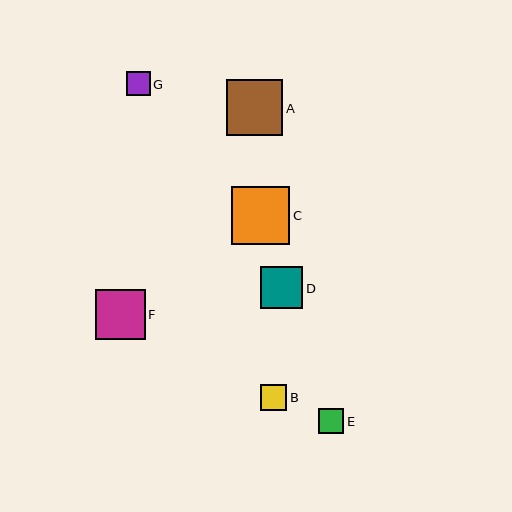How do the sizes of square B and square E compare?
Square B and square E are approximately the same size.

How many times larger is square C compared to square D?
Square C is approximately 1.4 times the size of square D.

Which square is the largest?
Square C is the largest with a size of approximately 58 pixels.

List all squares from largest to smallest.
From largest to smallest: C, A, F, D, B, E, G.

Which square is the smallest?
Square G is the smallest with a size of approximately 24 pixels.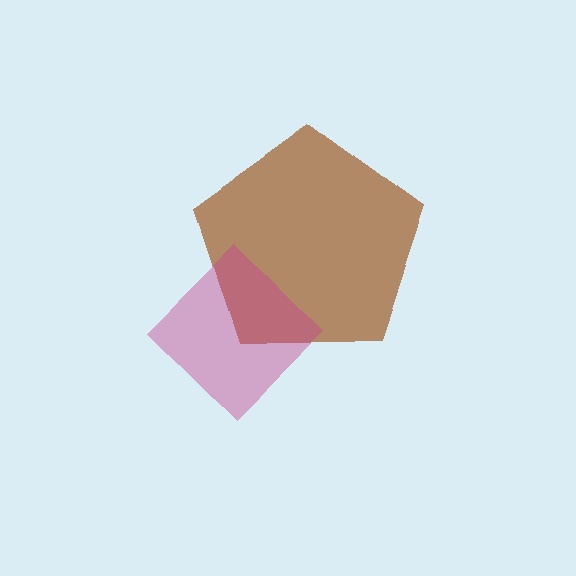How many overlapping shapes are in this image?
There are 2 overlapping shapes in the image.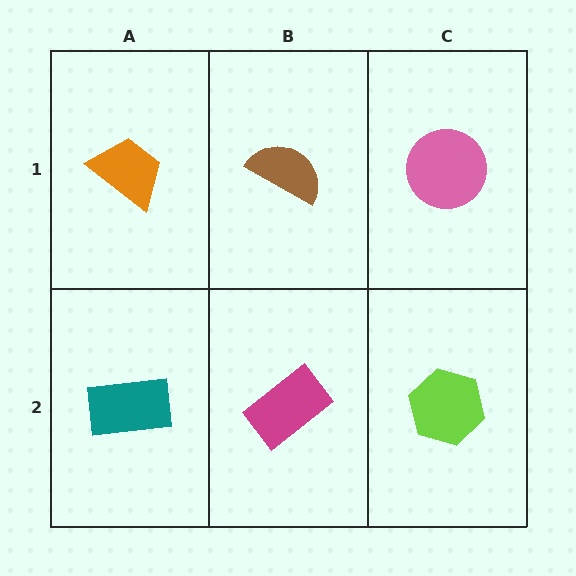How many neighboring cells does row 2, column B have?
3.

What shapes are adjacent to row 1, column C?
A lime hexagon (row 2, column C), a brown semicircle (row 1, column B).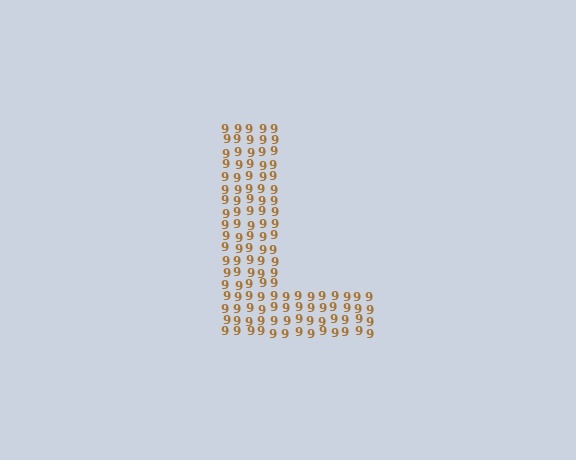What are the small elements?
The small elements are digit 9's.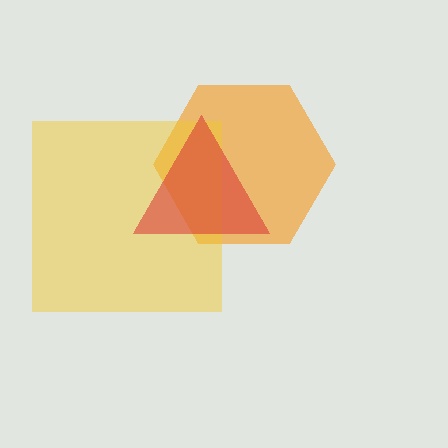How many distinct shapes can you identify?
There are 3 distinct shapes: an orange hexagon, a yellow square, a red triangle.